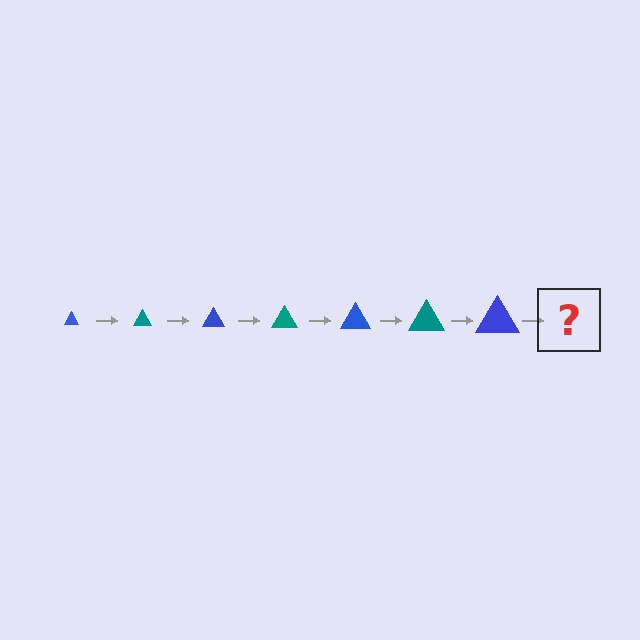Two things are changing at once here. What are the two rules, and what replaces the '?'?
The two rules are that the triangle grows larger each step and the color cycles through blue and teal. The '?' should be a teal triangle, larger than the previous one.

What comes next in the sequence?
The next element should be a teal triangle, larger than the previous one.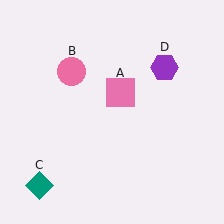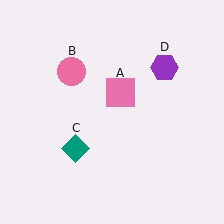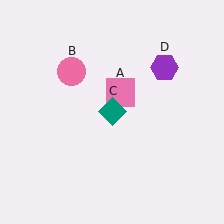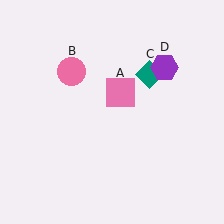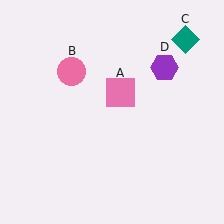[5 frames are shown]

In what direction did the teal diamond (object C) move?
The teal diamond (object C) moved up and to the right.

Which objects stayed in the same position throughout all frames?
Pink square (object A) and pink circle (object B) and purple hexagon (object D) remained stationary.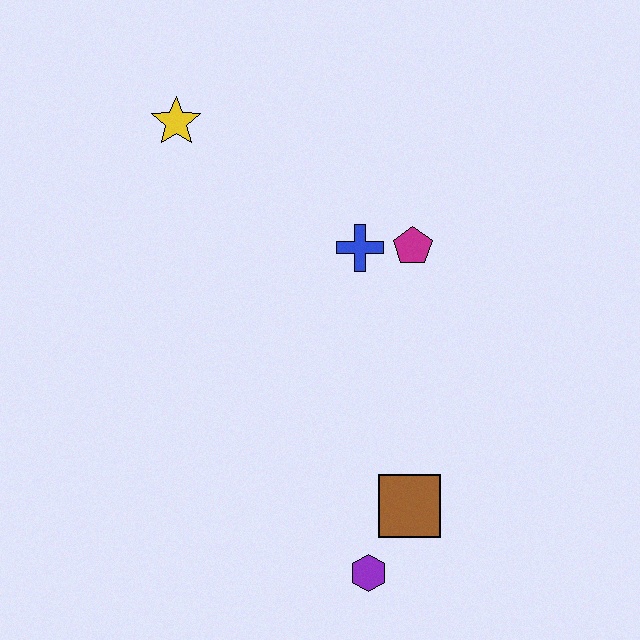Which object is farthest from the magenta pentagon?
The purple hexagon is farthest from the magenta pentagon.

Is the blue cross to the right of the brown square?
No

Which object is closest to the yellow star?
The blue cross is closest to the yellow star.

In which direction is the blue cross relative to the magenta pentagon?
The blue cross is to the left of the magenta pentagon.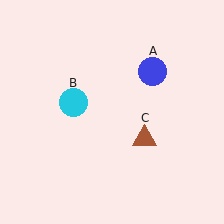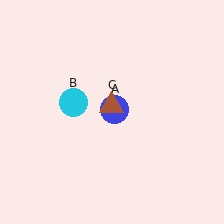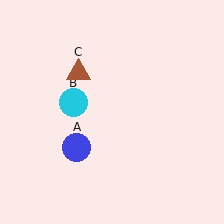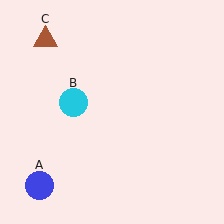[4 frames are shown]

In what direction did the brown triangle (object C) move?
The brown triangle (object C) moved up and to the left.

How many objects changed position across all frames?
2 objects changed position: blue circle (object A), brown triangle (object C).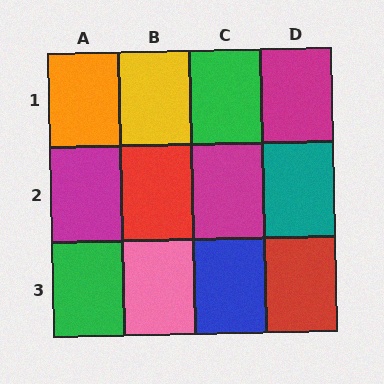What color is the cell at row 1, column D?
Magenta.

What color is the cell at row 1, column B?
Yellow.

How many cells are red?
2 cells are red.